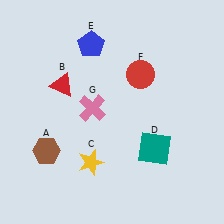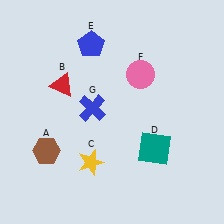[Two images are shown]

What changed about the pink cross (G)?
In Image 1, G is pink. In Image 2, it changed to blue.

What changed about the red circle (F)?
In Image 1, F is red. In Image 2, it changed to pink.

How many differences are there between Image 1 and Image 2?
There are 2 differences between the two images.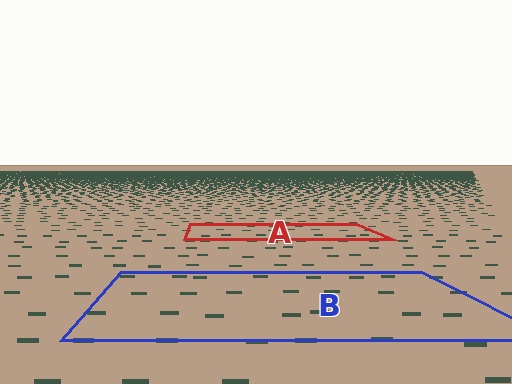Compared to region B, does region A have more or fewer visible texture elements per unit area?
Region A has more texture elements per unit area — they are packed more densely because it is farther away.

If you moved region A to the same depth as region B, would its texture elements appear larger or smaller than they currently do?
They would appear larger. At a closer depth, the same texture elements are projected at a bigger on-screen size.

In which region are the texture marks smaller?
The texture marks are smaller in region A, because it is farther away.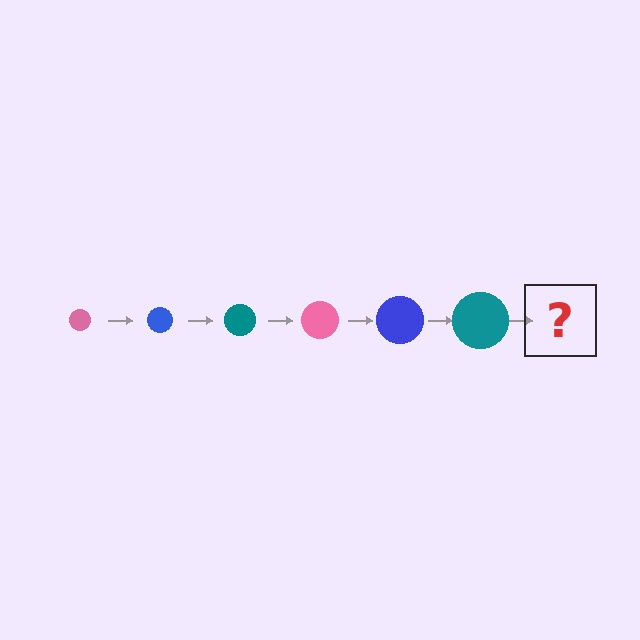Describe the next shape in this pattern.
It should be a pink circle, larger than the previous one.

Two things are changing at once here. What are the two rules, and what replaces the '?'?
The two rules are that the circle grows larger each step and the color cycles through pink, blue, and teal. The '?' should be a pink circle, larger than the previous one.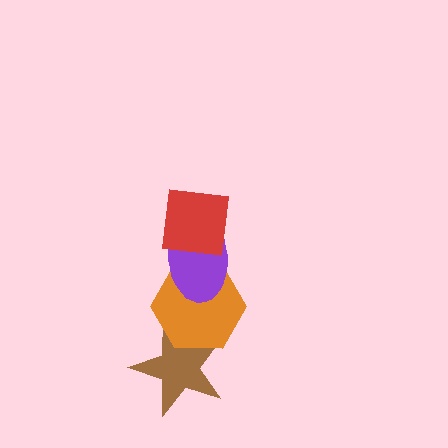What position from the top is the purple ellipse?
The purple ellipse is 2nd from the top.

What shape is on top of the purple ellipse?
The red square is on top of the purple ellipse.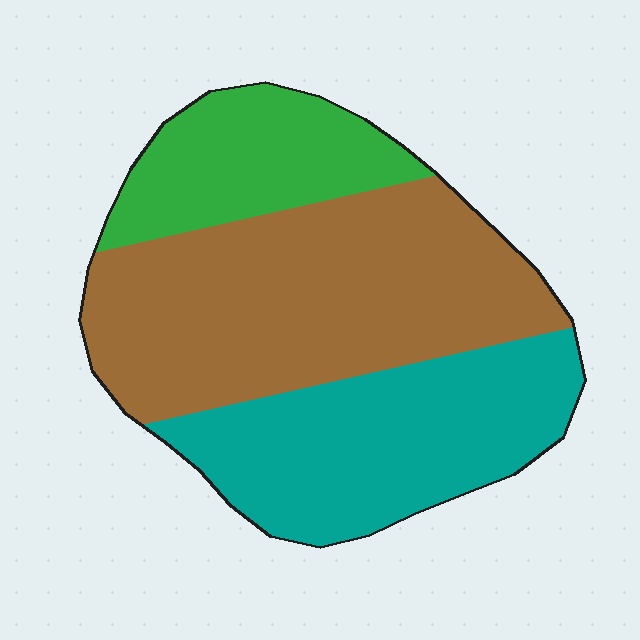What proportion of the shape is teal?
Teal takes up about one third (1/3) of the shape.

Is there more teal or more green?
Teal.